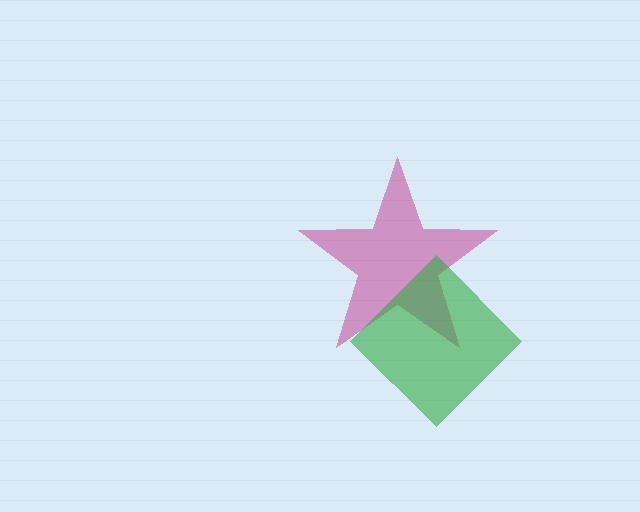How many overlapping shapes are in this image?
There are 2 overlapping shapes in the image.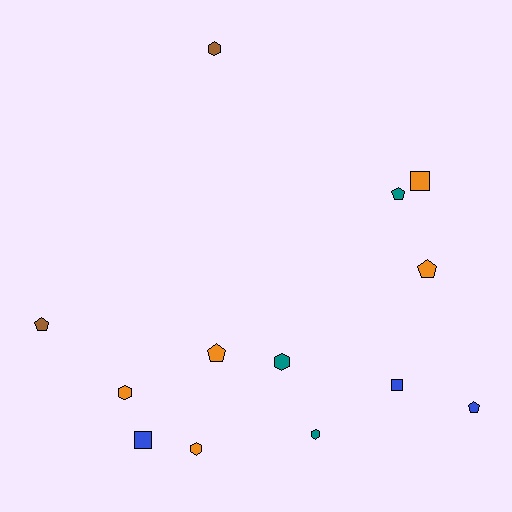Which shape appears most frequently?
Pentagon, with 5 objects.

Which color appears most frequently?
Orange, with 5 objects.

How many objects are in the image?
There are 13 objects.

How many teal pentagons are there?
There is 1 teal pentagon.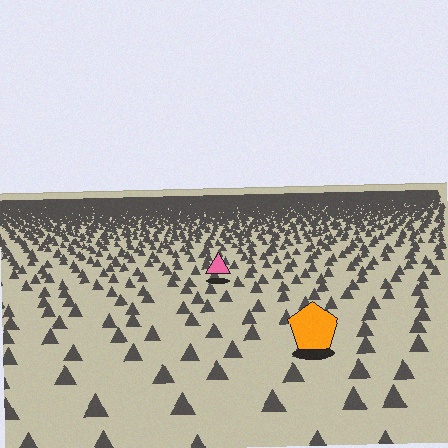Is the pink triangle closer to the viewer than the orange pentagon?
No. The orange pentagon is closer — you can tell from the texture gradient: the ground texture is coarser near it.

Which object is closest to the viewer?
The orange pentagon is closest. The texture marks near it are larger and more spread out.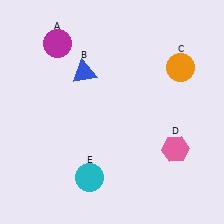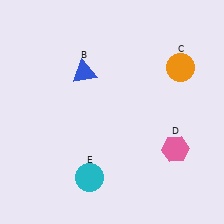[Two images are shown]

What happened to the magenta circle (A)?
The magenta circle (A) was removed in Image 2. It was in the top-left area of Image 1.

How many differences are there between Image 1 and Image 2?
There is 1 difference between the two images.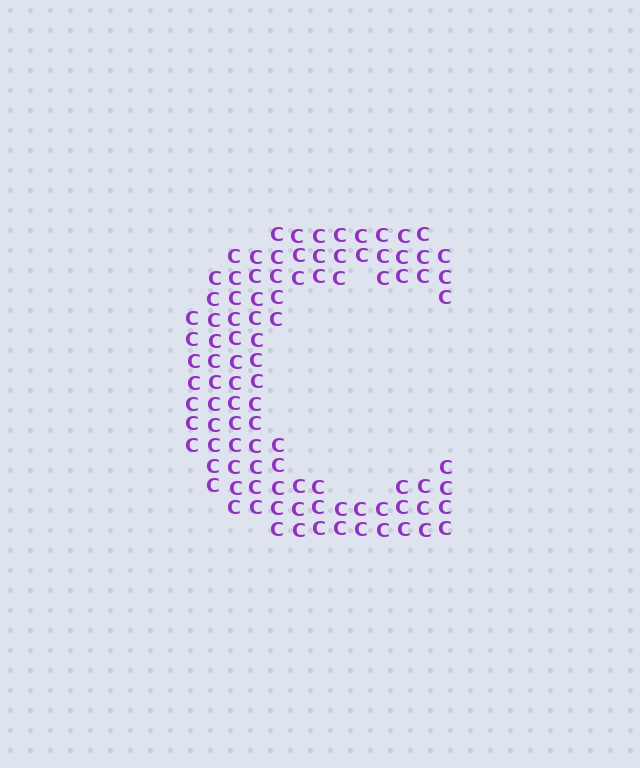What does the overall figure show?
The overall figure shows the letter C.